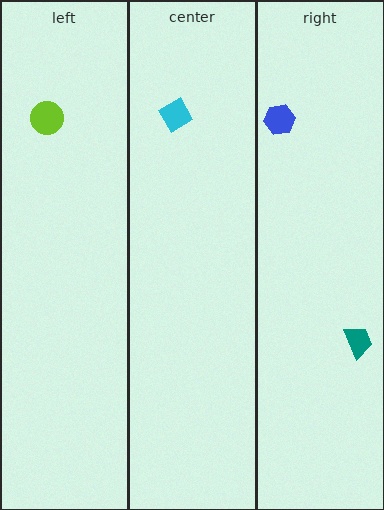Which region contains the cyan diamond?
The center region.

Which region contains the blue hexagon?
The right region.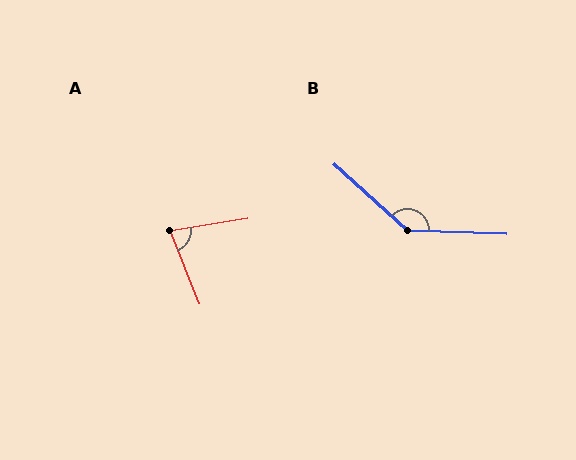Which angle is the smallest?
A, at approximately 77 degrees.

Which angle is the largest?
B, at approximately 140 degrees.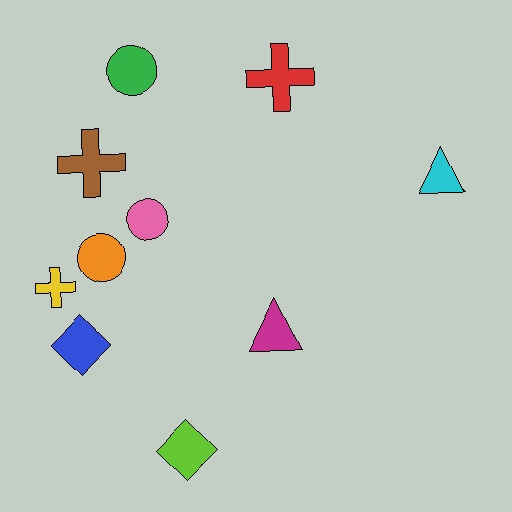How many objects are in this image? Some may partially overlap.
There are 10 objects.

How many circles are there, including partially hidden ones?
There are 3 circles.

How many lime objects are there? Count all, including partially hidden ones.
There is 1 lime object.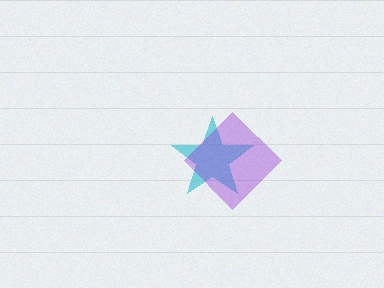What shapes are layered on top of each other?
The layered shapes are: a cyan star, a purple diamond.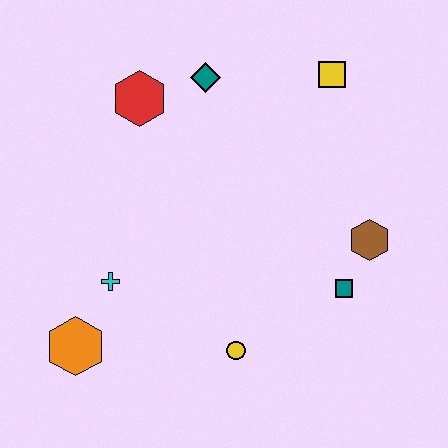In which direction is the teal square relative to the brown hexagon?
The teal square is below the brown hexagon.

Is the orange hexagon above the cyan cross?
No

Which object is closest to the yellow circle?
The teal square is closest to the yellow circle.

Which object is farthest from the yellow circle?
The yellow square is farthest from the yellow circle.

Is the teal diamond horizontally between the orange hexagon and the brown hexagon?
Yes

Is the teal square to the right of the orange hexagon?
Yes